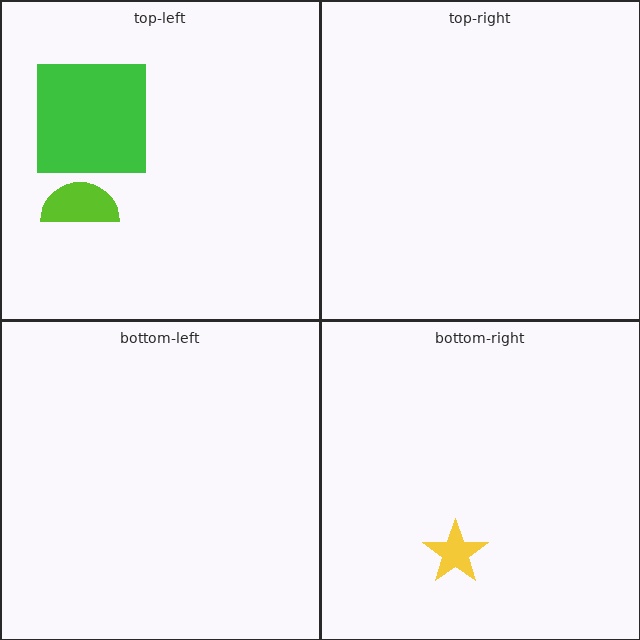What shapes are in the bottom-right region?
The yellow star.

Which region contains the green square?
The top-left region.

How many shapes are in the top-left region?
2.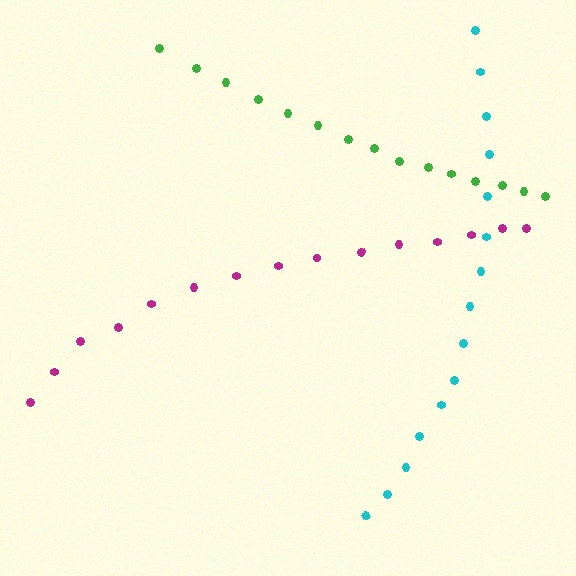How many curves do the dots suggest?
There are 3 distinct paths.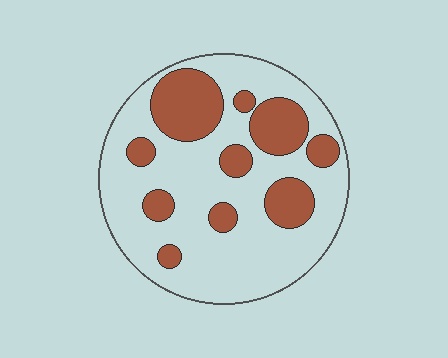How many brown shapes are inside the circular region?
10.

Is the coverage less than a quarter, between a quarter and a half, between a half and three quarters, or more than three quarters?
Between a quarter and a half.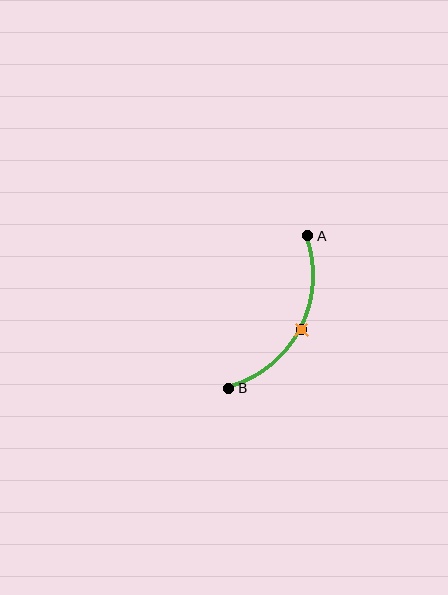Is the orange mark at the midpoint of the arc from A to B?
Yes. The orange mark lies on the arc at equal arc-length from both A and B — it is the arc midpoint.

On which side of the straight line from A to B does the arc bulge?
The arc bulges to the right of the straight line connecting A and B.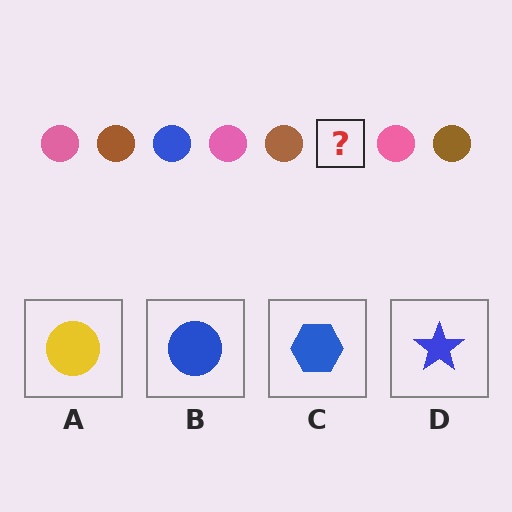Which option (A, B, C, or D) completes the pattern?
B.